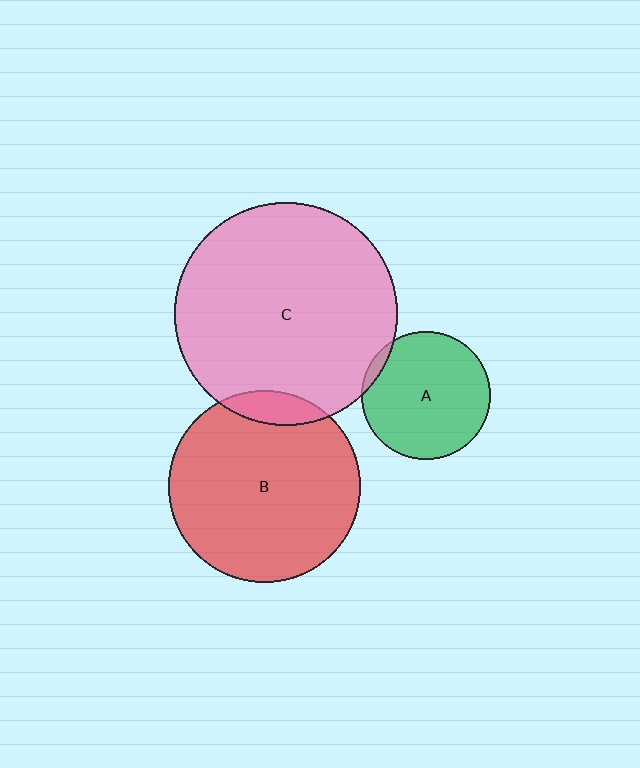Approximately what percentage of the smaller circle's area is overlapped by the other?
Approximately 5%.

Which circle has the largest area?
Circle C (pink).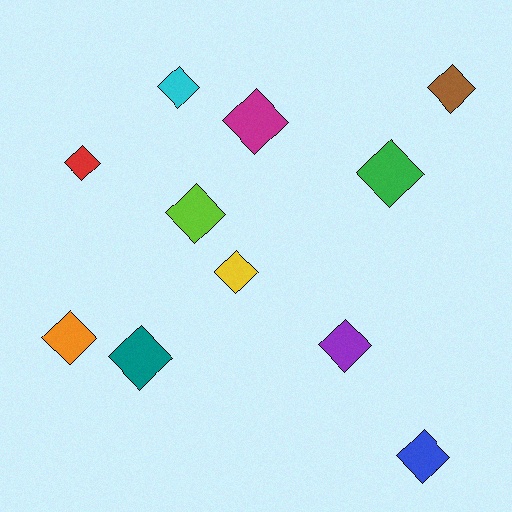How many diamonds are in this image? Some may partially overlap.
There are 11 diamonds.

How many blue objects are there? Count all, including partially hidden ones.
There is 1 blue object.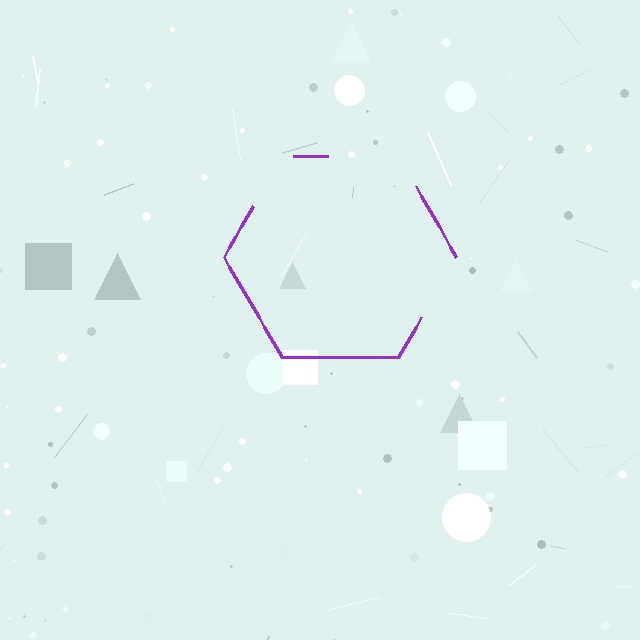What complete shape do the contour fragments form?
The contour fragments form a hexagon.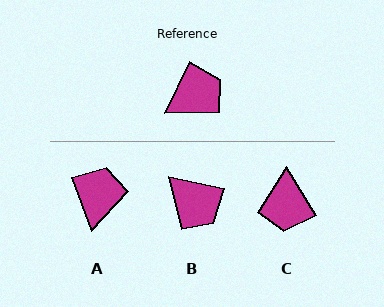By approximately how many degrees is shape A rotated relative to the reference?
Approximately 46 degrees counter-clockwise.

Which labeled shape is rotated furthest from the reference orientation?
C, about 124 degrees away.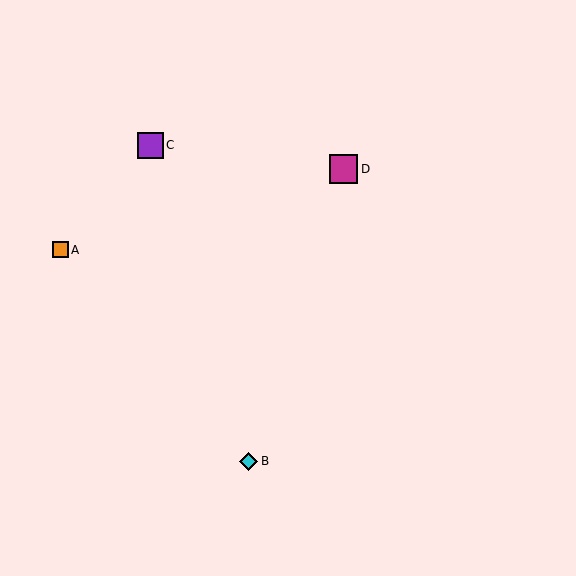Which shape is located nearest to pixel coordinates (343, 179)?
The magenta square (labeled D) at (344, 169) is nearest to that location.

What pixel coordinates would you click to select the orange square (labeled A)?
Click at (60, 250) to select the orange square A.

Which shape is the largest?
The magenta square (labeled D) is the largest.